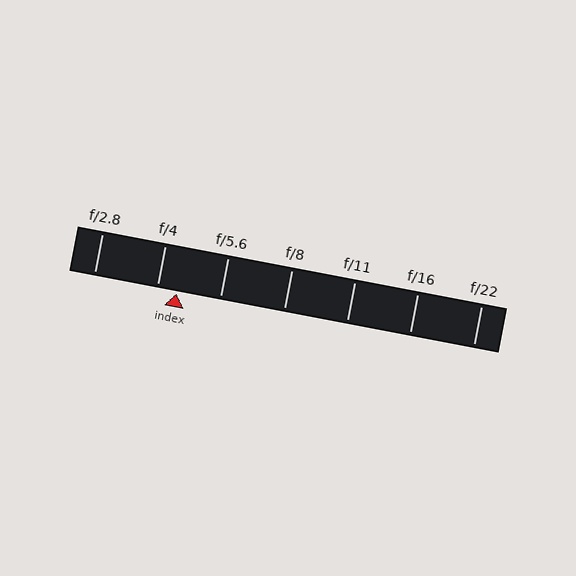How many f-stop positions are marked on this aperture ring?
There are 7 f-stop positions marked.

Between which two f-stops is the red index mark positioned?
The index mark is between f/4 and f/5.6.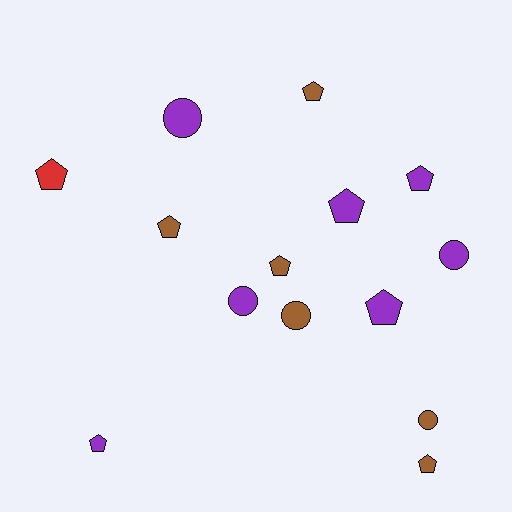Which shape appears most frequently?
Pentagon, with 9 objects.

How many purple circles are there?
There are 3 purple circles.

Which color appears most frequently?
Purple, with 7 objects.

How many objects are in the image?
There are 14 objects.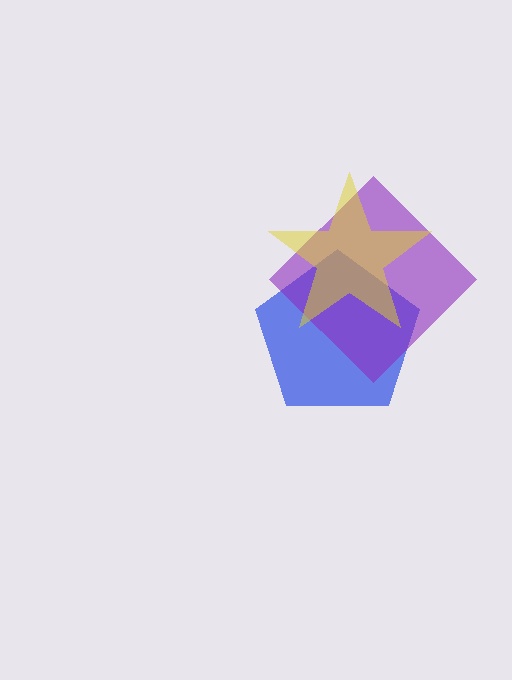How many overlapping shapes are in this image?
There are 3 overlapping shapes in the image.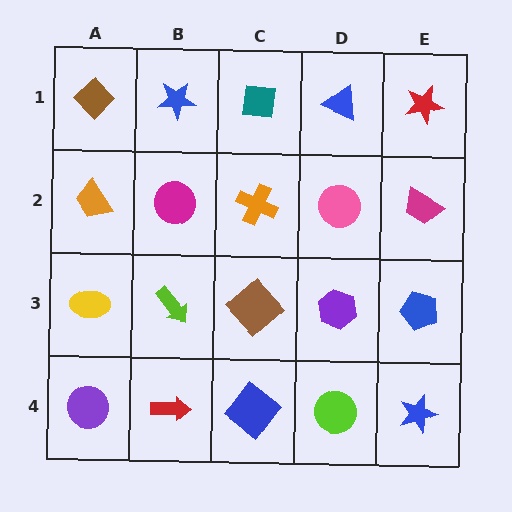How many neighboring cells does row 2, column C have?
4.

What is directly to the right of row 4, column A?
A red arrow.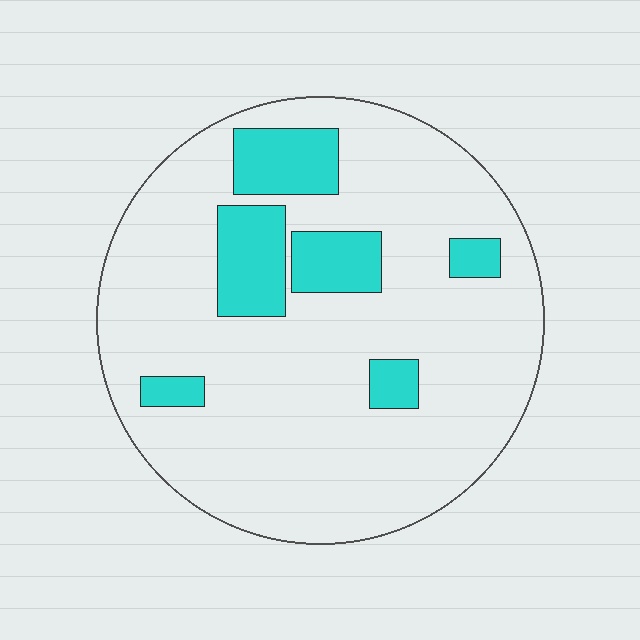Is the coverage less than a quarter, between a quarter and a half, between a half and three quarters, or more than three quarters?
Less than a quarter.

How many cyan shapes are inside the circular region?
6.